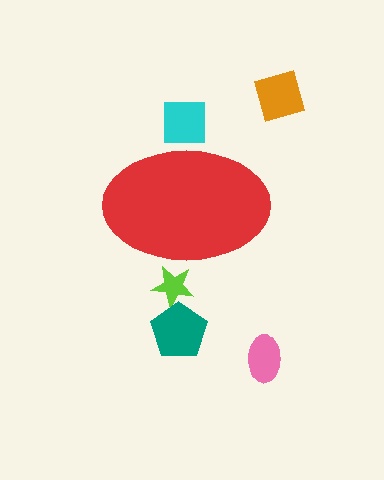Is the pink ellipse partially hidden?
No, the pink ellipse is fully visible.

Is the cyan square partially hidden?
Yes, the cyan square is partially hidden behind the red ellipse.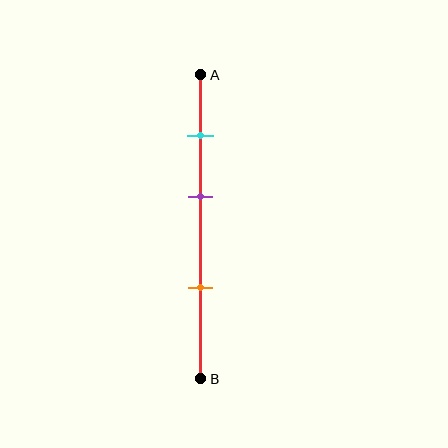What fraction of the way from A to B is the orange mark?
The orange mark is approximately 70% (0.7) of the way from A to B.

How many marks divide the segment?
There are 3 marks dividing the segment.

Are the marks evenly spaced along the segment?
Yes, the marks are approximately evenly spaced.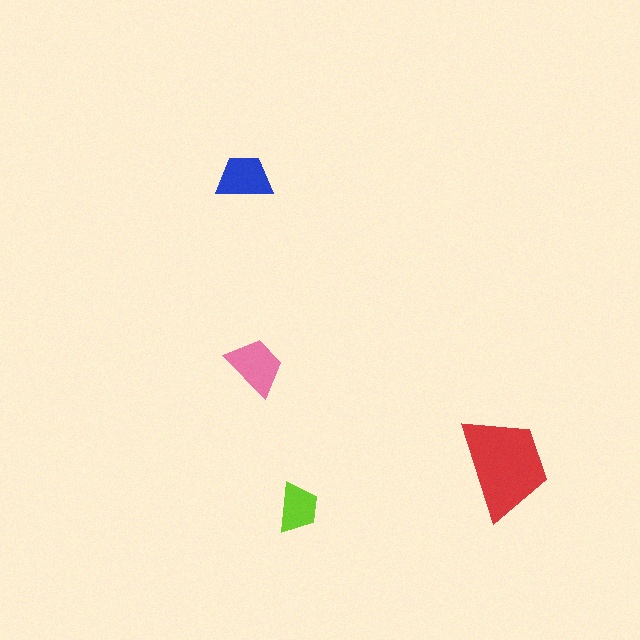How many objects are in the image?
There are 4 objects in the image.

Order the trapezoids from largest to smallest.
the red one, the pink one, the blue one, the lime one.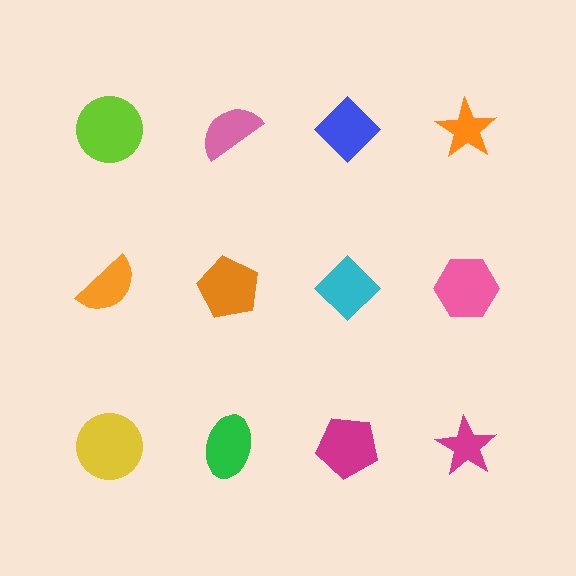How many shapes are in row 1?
4 shapes.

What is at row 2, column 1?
An orange semicircle.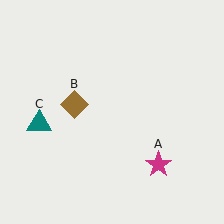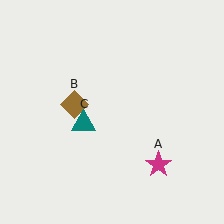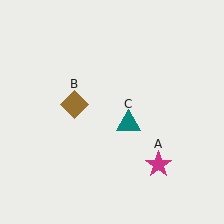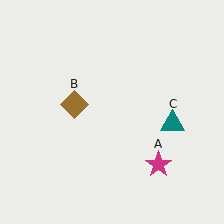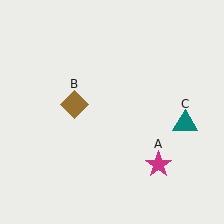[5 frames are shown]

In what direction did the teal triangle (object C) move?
The teal triangle (object C) moved right.